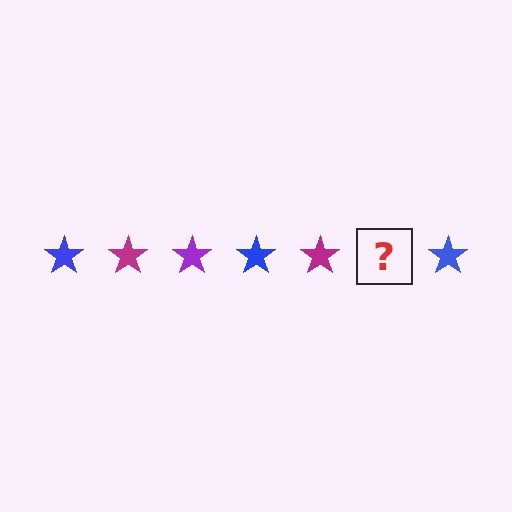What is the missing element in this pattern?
The missing element is a purple star.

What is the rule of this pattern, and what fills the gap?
The rule is that the pattern cycles through blue, magenta, purple stars. The gap should be filled with a purple star.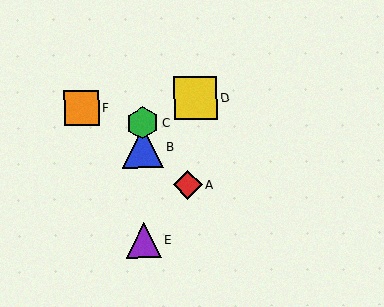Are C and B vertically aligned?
Yes, both are at x≈142.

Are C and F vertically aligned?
No, C is at x≈142 and F is at x≈81.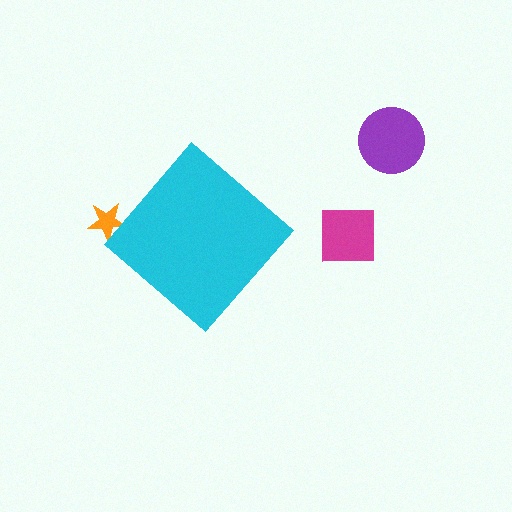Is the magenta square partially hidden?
No, the magenta square is fully visible.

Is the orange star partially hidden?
Yes, the orange star is partially hidden behind the cyan diamond.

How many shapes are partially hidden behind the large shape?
1 shape is partially hidden.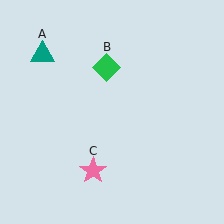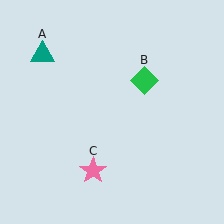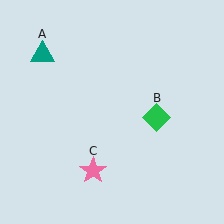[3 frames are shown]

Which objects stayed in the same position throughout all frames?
Teal triangle (object A) and pink star (object C) remained stationary.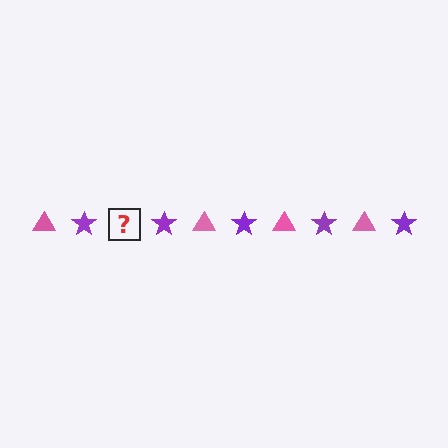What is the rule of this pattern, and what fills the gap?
The rule is that the pattern alternates between pink triangle and purple star. The gap should be filled with a pink triangle.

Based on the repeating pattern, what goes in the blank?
The blank should be a pink triangle.